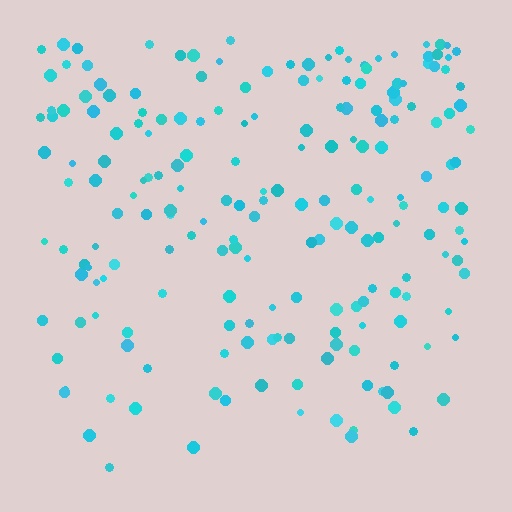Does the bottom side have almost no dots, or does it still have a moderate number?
Still a moderate number, just noticeably fewer than the top.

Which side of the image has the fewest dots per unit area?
The bottom.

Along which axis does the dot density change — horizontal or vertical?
Vertical.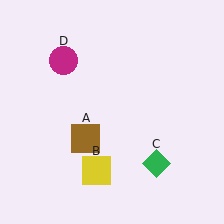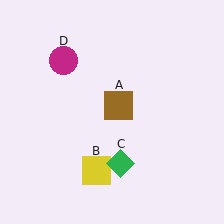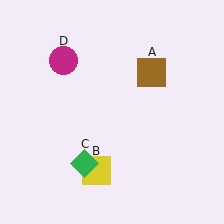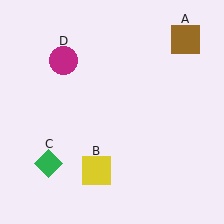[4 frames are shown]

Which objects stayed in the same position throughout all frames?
Yellow square (object B) and magenta circle (object D) remained stationary.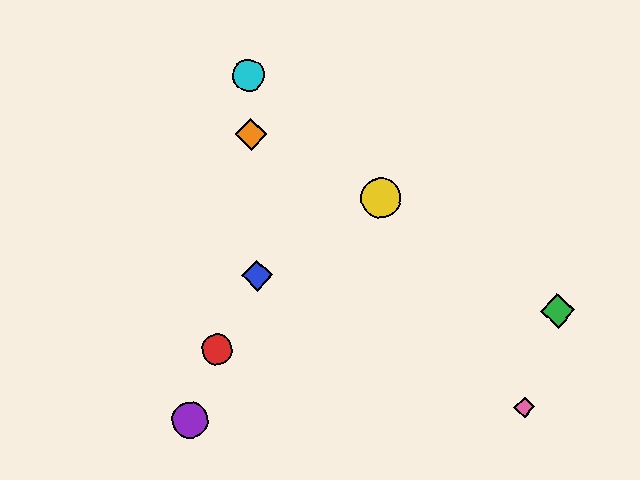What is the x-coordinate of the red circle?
The red circle is at x≈217.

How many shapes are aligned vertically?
3 shapes (the blue diamond, the orange diamond, the cyan circle) are aligned vertically.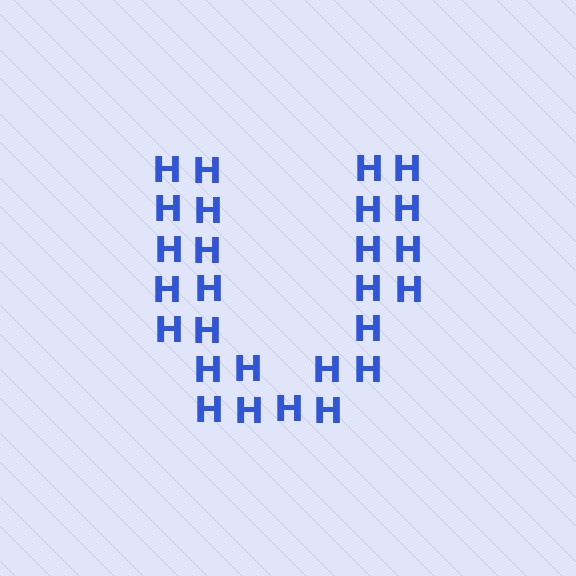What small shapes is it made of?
It is made of small letter H's.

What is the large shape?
The large shape is the letter U.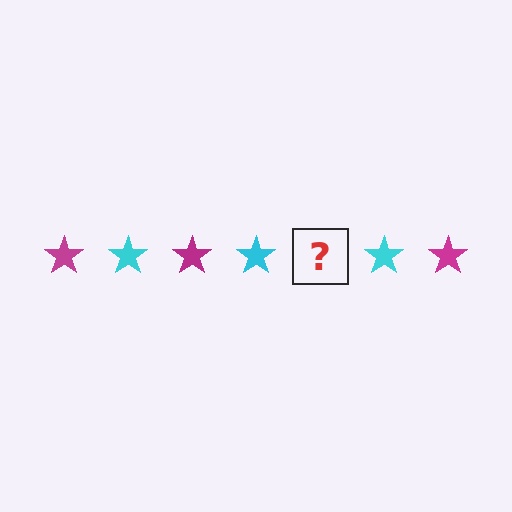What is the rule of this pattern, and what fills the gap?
The rule is that the pattern cycles through magenta, cyan stars. The gap should be filled with a magenta star.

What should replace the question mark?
The question mark should be replaced with a magenta star.